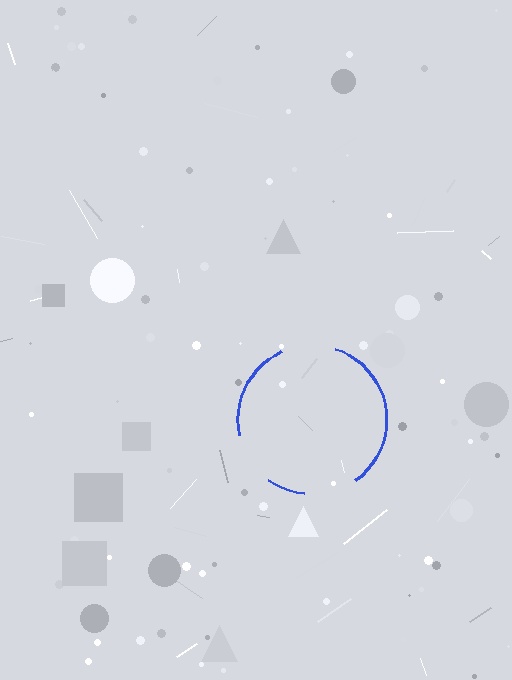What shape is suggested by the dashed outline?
The dashed outline suggests a circle.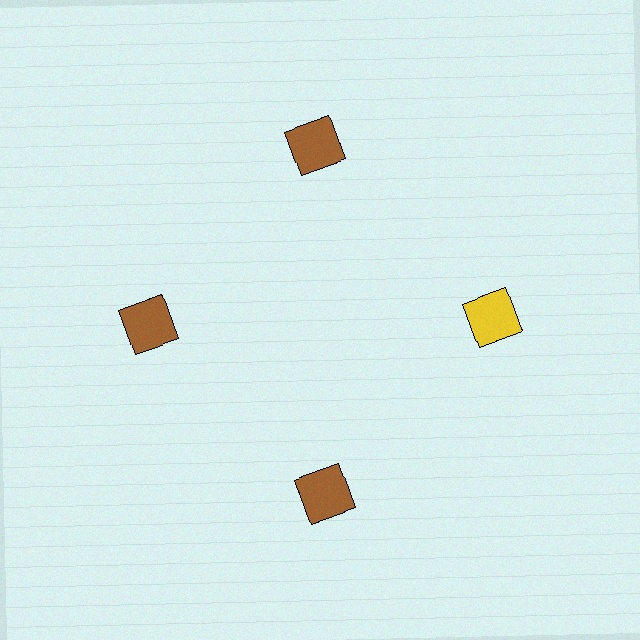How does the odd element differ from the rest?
It has a different color: yellow instead of brown.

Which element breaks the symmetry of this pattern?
The yellow square at roughly the 3 o'clock position breaks the symmetry. All other shapes are brown squares.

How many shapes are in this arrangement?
There are 4 shapes arranged in a ring pattern.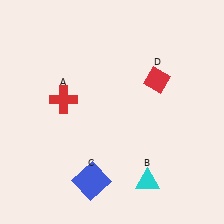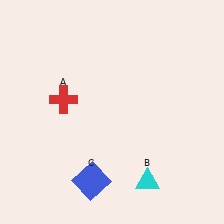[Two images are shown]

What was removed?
The red diamond (D) was removed in Image 2.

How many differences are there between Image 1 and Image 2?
There is 1 difference between the two images.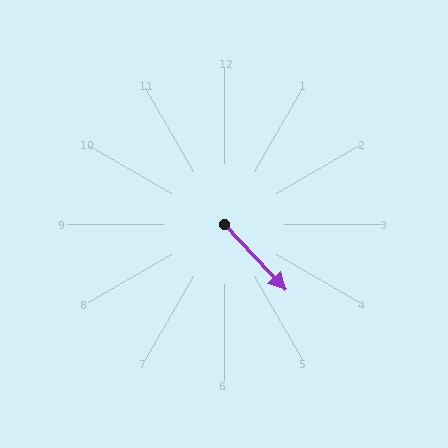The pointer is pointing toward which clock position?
Roughly 5 o'clock.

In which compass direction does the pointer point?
Southeast.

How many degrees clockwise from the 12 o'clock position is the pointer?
Approximately 137 degrees.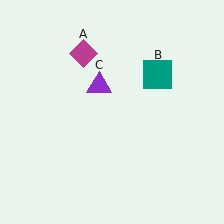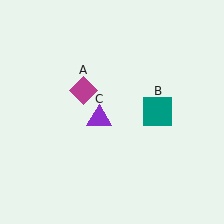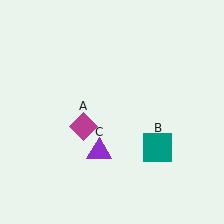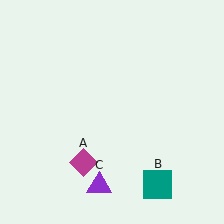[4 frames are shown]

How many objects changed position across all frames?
3 objects changed position: magenta diamond (object A), teal square (object B), purple triangle (object C).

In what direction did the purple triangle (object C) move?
The purple triangle (object C) moved down.